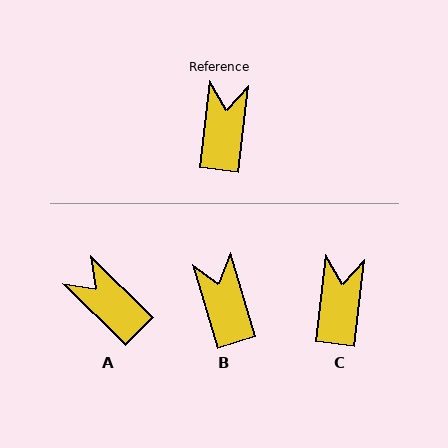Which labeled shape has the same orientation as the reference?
C.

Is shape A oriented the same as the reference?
No, it is off by about 52 degrees.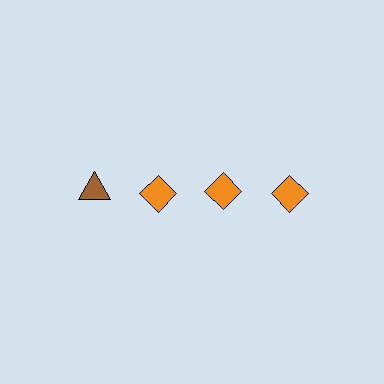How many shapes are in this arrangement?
There are 4 shapes arranged in a grid pattern.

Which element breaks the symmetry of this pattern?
The brown triangle in the top row, leftmost column breaks the symmetry. All other shapes are orange diamonds.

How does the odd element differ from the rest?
It differs in both color (brown instead of orange) and shape (triangle instead of diamond).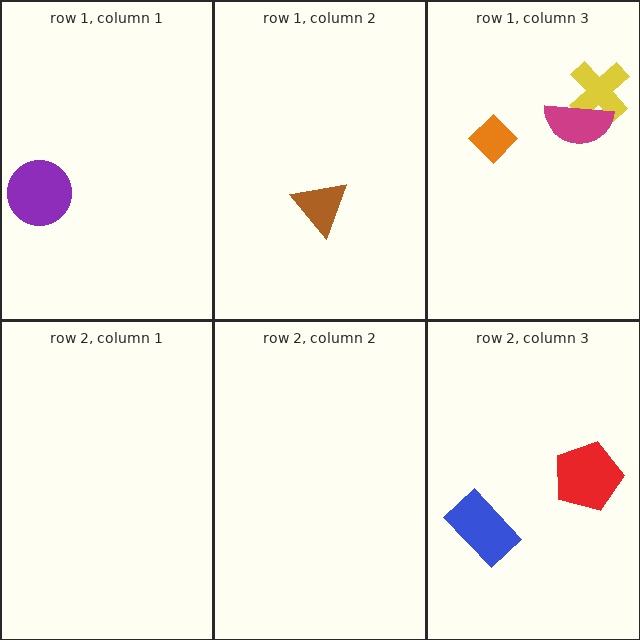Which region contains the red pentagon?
The row 2, column 3 region.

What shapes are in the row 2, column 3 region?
The blue rectangle, the red pentagon.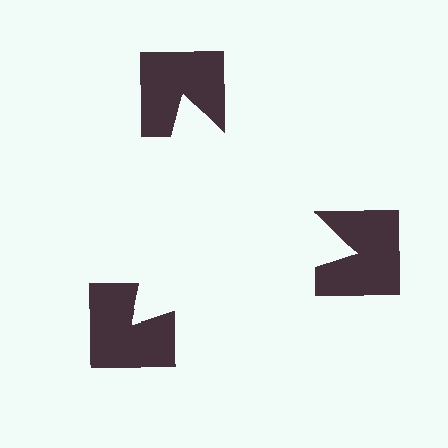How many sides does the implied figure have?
3 sides.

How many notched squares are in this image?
There are 3 — one at each vertex of the illusory triangle.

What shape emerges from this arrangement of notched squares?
An illusory triangle — its edges are inferred from the aligned wedge cuts in the notched squares, not physically drawn.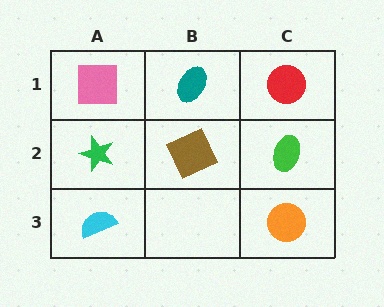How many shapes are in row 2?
3 shapes.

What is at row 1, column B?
A teal ellipse.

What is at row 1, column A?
A pink square.